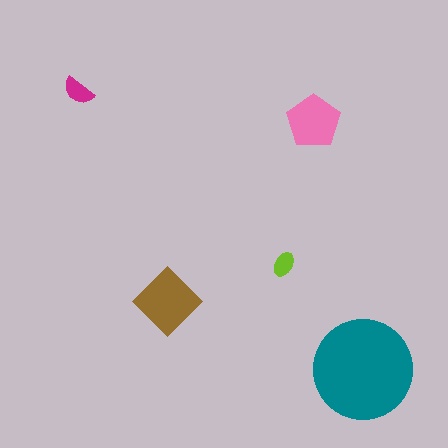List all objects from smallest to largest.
The lime ellipse, the magenta semicircle, the pink pentagon, the brown diamond, the teal circle.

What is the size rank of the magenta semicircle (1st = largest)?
4th.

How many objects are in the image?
There are 5 objects in the image.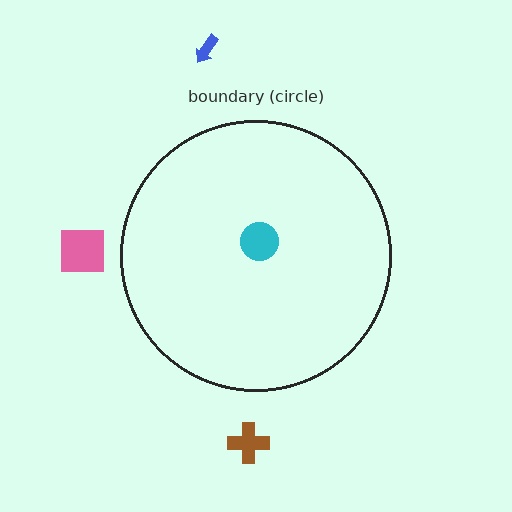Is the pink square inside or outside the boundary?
Outside.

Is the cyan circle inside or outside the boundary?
Inside.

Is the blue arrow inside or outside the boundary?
Outside.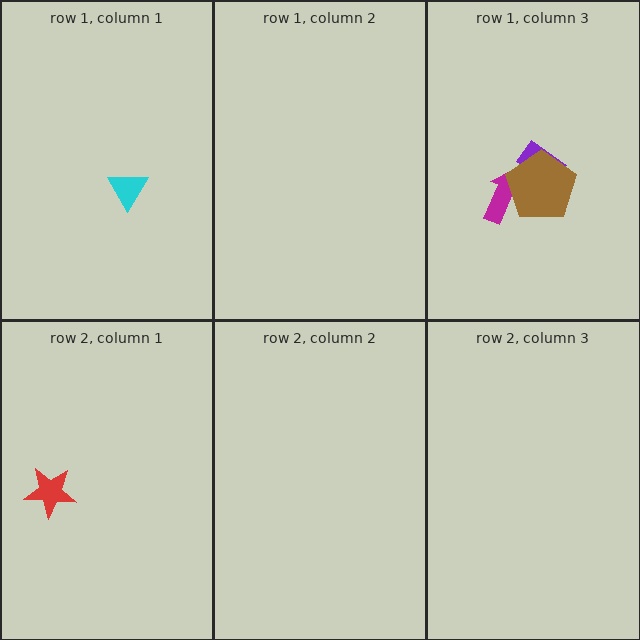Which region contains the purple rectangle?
The row 1, column 3 region.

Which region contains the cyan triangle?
The row 1, column 1 region.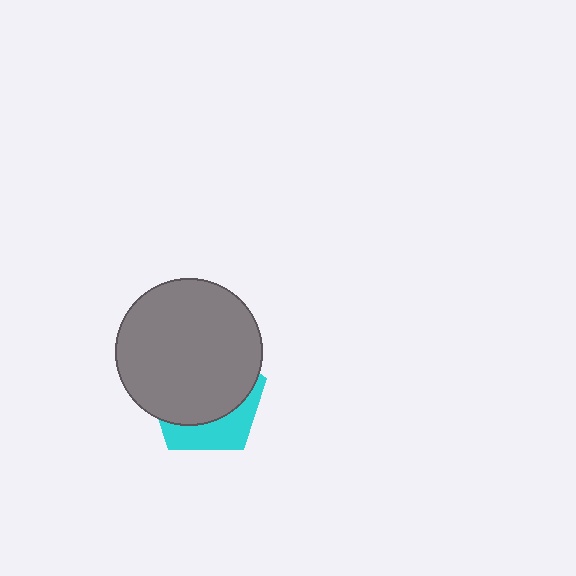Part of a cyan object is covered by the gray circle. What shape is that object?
It is a pentagon.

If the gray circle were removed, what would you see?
You would see the complete cyan pentagon.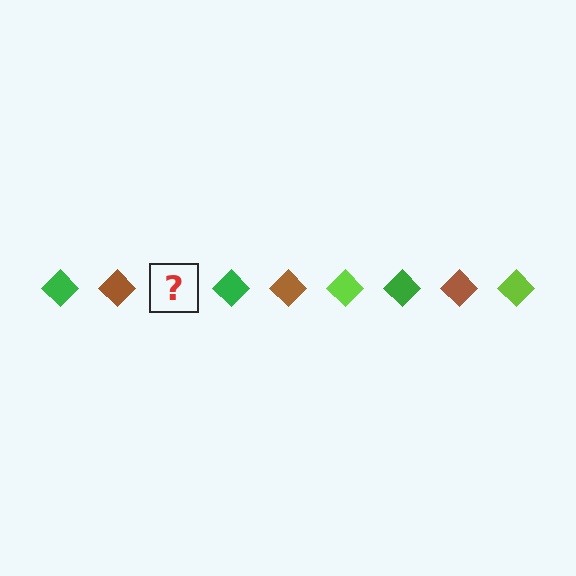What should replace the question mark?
The question mark should be replaced with a lime diamond.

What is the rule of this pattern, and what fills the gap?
The rule is that the pattern cycles through green, brown, lime diamonds. The gap should be filled with a lime diamond.